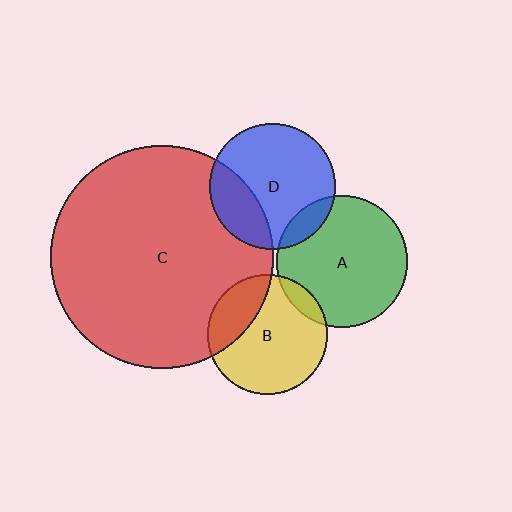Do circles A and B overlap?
Yes.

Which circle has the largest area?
Circle C (red).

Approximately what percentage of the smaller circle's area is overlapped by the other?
Approximately 10%.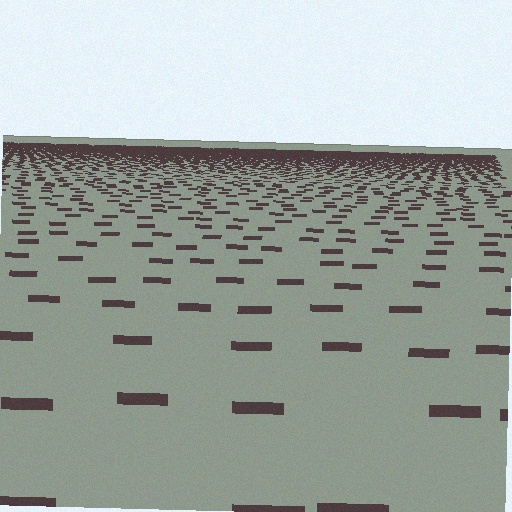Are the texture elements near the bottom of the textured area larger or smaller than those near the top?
Larger. Near the bottom, elements are closer to the viewer and appear at a bigger on-screen size.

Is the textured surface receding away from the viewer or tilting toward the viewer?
The surface is receding away from the viewer. Texture elements get smaller and denser toward the top.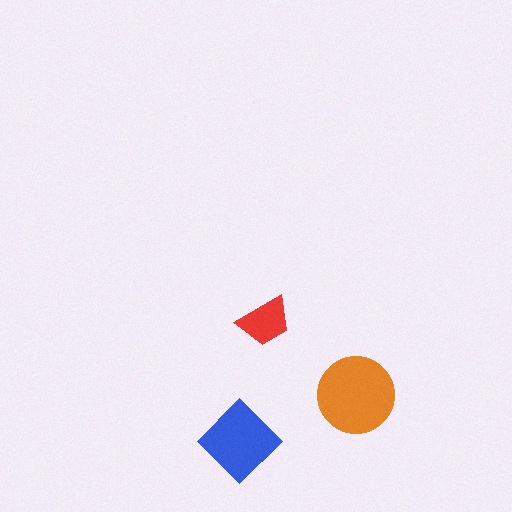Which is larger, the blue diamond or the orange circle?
The orange circle.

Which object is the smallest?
The red trapezoid.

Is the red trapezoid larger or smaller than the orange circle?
Smaller.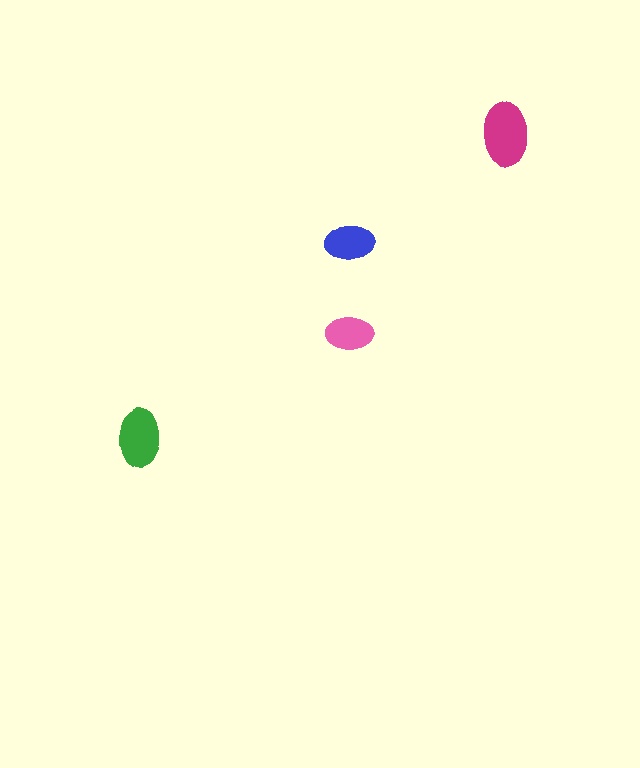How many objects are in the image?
There are 4 objects in the image.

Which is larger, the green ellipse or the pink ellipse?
The green one.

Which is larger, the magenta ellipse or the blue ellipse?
The magenta one.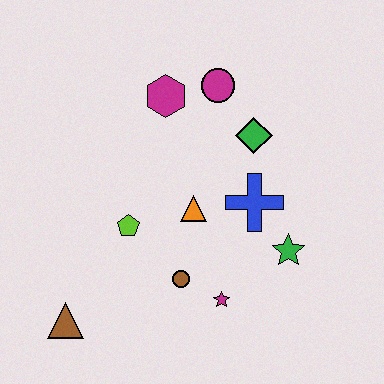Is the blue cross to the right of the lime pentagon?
Yes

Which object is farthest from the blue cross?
The brown triangle is farthest from the blue cross.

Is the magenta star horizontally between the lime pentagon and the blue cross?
Yes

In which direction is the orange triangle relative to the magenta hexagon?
The orange triangle is below the magenta hexagon.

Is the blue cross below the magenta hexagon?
Yes